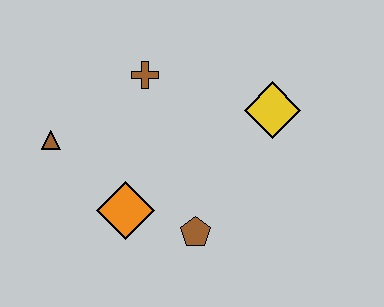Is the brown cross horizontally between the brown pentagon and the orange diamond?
Yes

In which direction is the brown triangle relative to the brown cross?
The brown triangle is to the left of the brown cross.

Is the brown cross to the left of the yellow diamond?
Yes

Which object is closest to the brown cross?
The brown triangle is closest to the brown cross.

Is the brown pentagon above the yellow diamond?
No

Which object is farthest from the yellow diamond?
The brown triangle is farthest from the yellow diamond.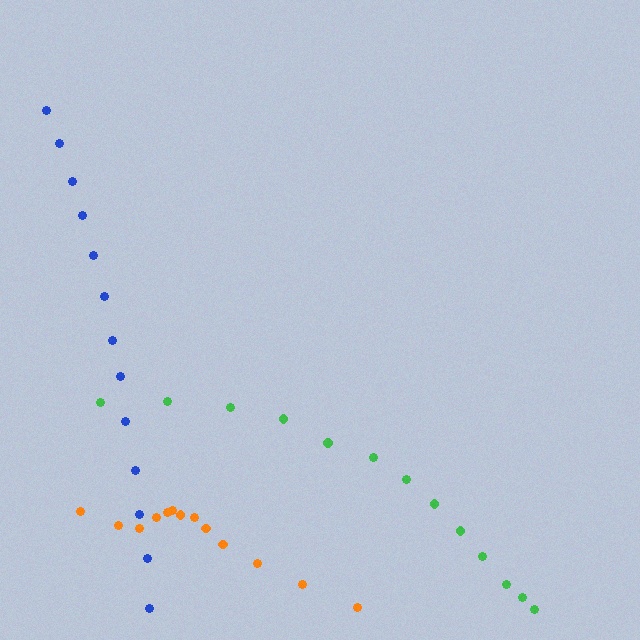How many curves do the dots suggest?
There are 3 distinct paths.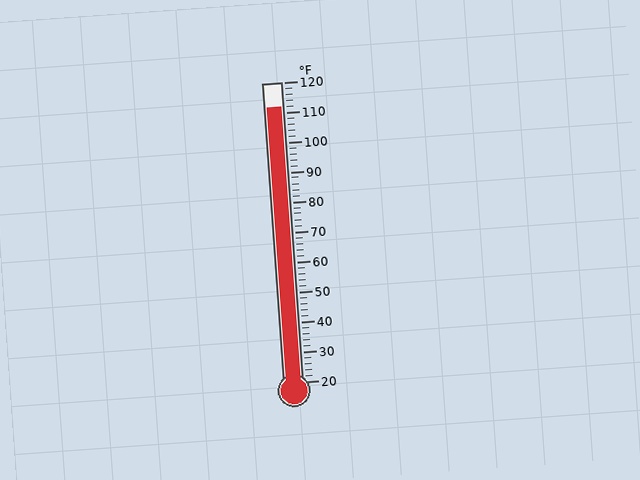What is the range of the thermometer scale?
The thermometer scale ranges from 20°F to 120°F.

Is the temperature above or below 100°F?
The temperature is above 100°F.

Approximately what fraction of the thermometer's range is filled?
The thermometer is filled to approximately 90% of its range.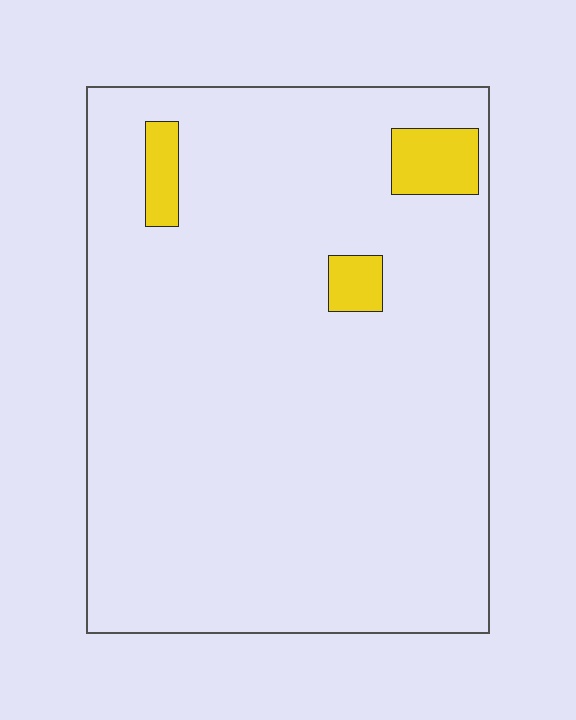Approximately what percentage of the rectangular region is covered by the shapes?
Approximately 5%.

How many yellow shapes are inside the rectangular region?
3.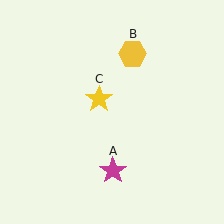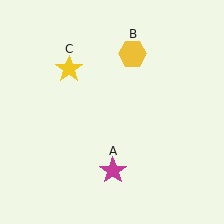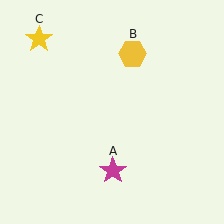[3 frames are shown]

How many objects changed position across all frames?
1 object changed position: yellow star (object C).